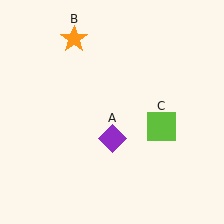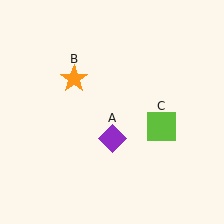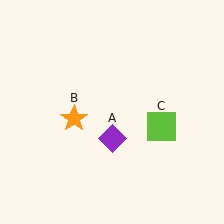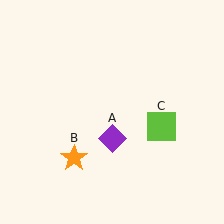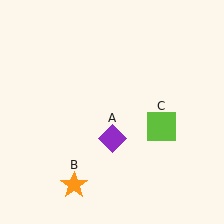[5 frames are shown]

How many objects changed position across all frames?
1 object changed position: orange star (object B).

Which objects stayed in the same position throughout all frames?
Purple diamond (object A) and lime square (object C) remained stationary.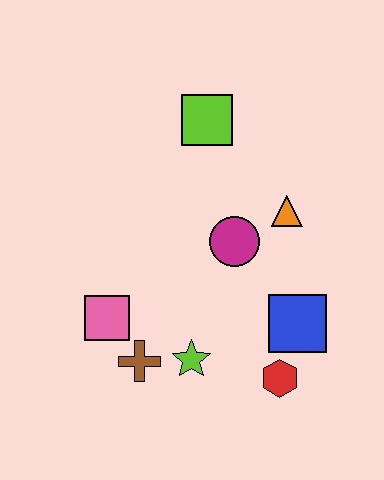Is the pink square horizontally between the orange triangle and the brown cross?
No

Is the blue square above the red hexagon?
Yes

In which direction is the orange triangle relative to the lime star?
The orange triangle is above the lime star.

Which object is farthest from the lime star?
The lime square is farthest from the lime star.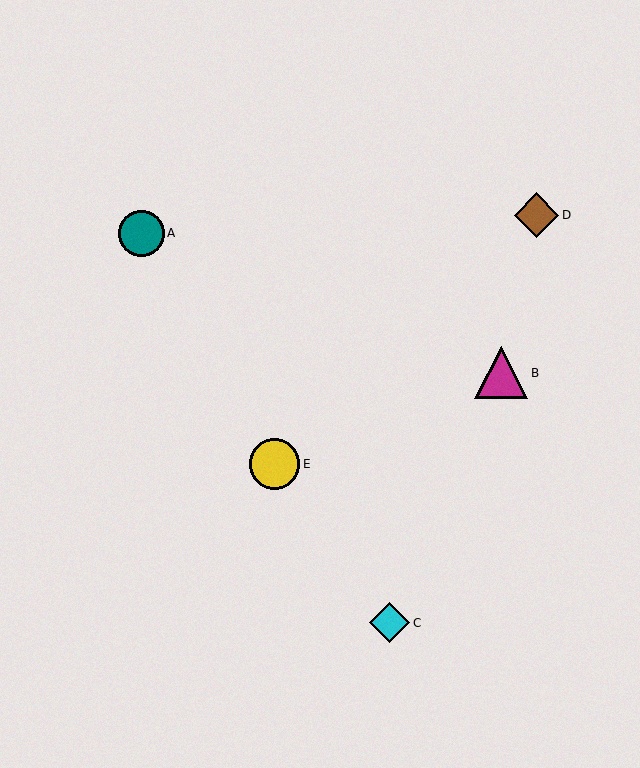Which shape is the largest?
The magenta triangle (labeled B) is the largest.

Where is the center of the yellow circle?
The center of the yellow circle is at (274, 464).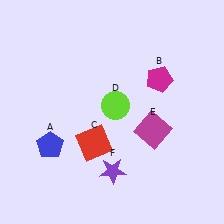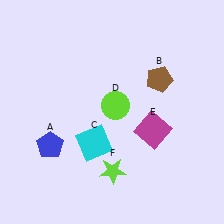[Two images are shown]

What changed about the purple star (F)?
In Image 1, F is purple. In Image 2, it changed to lime.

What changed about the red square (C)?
In Image 1, C is red. In Image 2, it changed to cyan.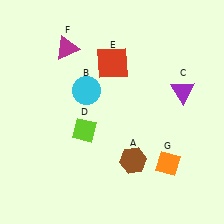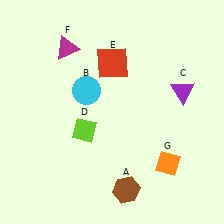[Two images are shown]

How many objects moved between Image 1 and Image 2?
1 object moved between the two images.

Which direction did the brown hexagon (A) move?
The brown hexagon (A) moved down.